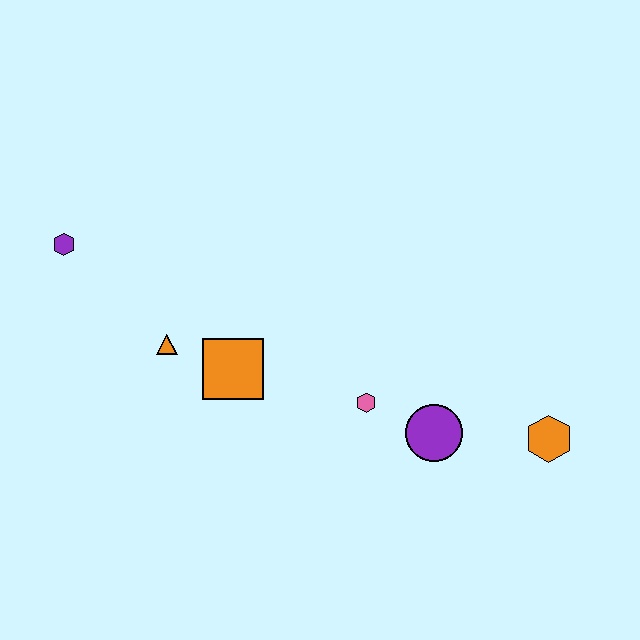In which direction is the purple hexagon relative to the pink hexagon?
The purple hexagon is to the left of the pink hexagon.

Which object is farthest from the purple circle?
The purple hexagon is farthest from the purple circle.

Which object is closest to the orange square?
The orange triangle is closest to the orange square.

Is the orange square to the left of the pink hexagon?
Yes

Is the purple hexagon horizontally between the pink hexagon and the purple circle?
No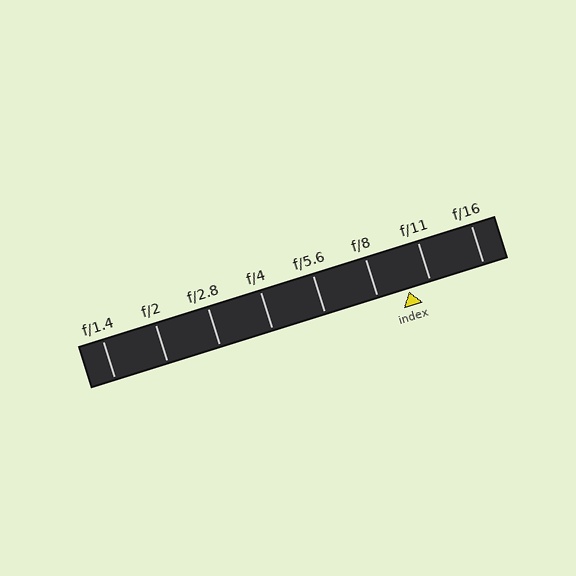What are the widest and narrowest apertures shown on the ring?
The widest aperture shown is f/1.4 and the narrowest is f/16.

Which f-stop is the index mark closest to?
The index mark is closest to f/11.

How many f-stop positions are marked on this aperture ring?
There are 8 f-stop positions marked.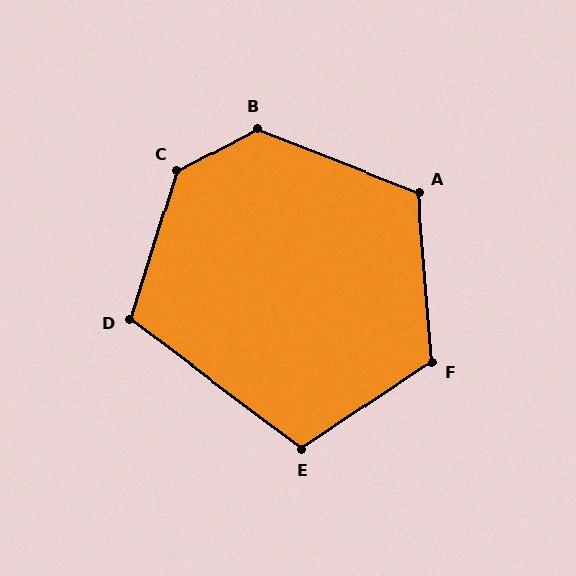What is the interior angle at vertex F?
Approximately 119 degrees (obtuse).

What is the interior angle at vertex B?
Approximately 131 degrees (obtuse).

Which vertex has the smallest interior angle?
E, at approximately 109 degrees.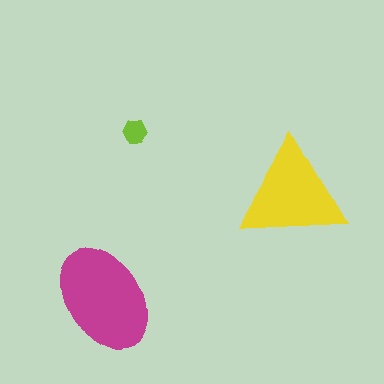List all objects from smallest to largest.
The lime hexagon, the yellow triangle, the magenta ellipse.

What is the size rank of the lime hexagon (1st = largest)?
3rd.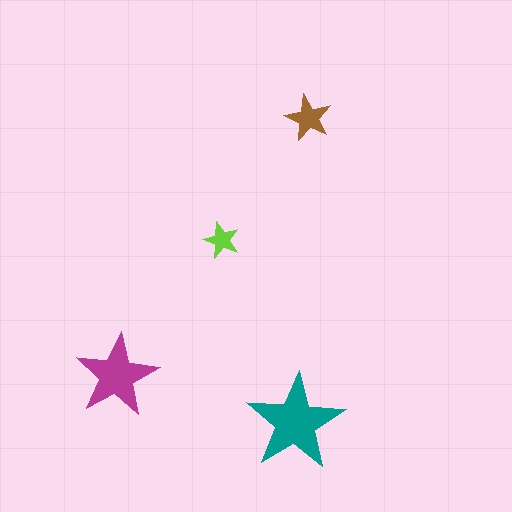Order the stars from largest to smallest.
the teal one, the magenta one, the brown one, the lime one.